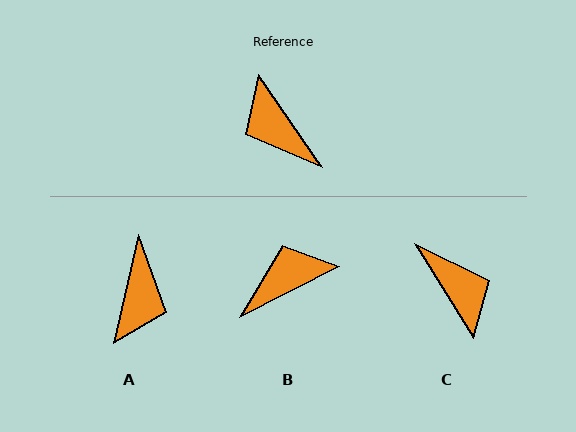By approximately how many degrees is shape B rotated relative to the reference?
Approximately 97 degrees clockwise.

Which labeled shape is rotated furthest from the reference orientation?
C, about 177 degrees away.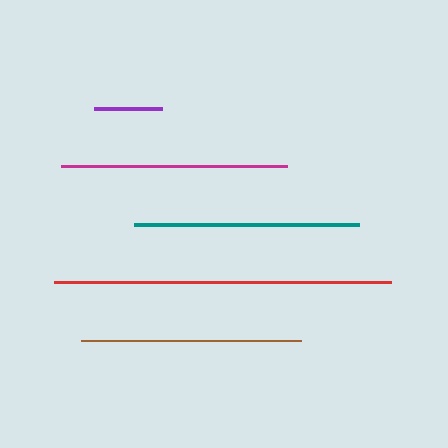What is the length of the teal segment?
The teal segment is approximately 225 pixels long.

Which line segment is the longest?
The red line is the longest at approximately 337 pixels.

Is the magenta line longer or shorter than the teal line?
The magenta line is longer than the teal line.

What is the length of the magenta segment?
The magenta segment is approximately 226 pixels long.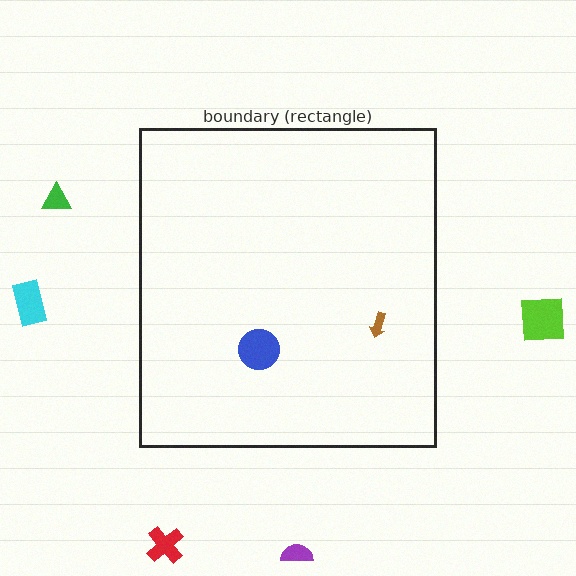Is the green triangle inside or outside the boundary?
Outside.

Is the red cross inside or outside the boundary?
Outside.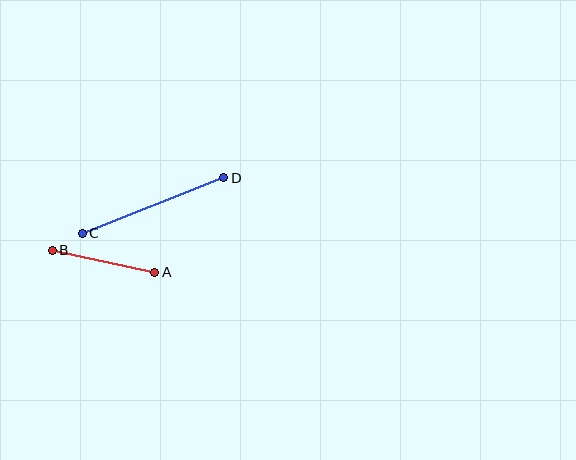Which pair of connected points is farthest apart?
Points C and D are farthest apart.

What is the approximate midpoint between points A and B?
The midpoint is at approximately (103, 261) pixels.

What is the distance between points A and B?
The distance is approximately 105 pixels.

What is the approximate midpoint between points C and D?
The midpoint is at approximately (153, 205) pixels.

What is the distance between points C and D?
The distance is approximately 152 pixels.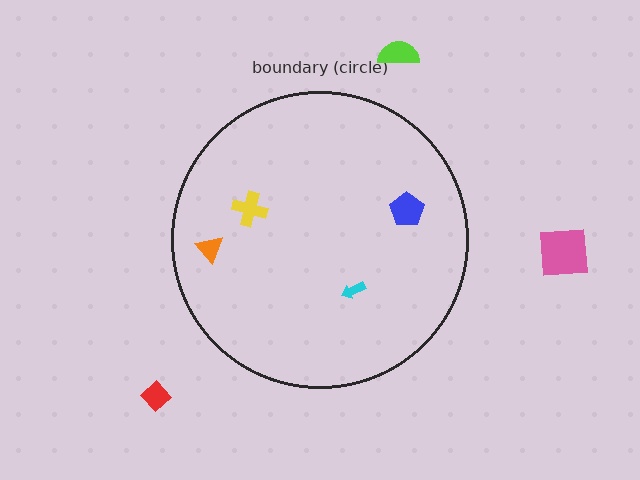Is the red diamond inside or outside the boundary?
Outside.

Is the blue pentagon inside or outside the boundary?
Inside.